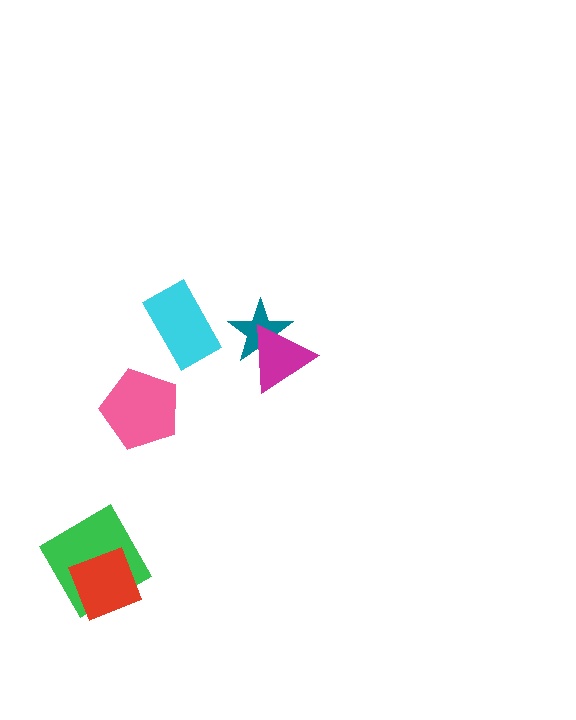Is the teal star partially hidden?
Yes, it is partially covered by another shape.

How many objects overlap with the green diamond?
1 object overlaps with the green diamond.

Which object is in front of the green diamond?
The red square is in front of the green diamond.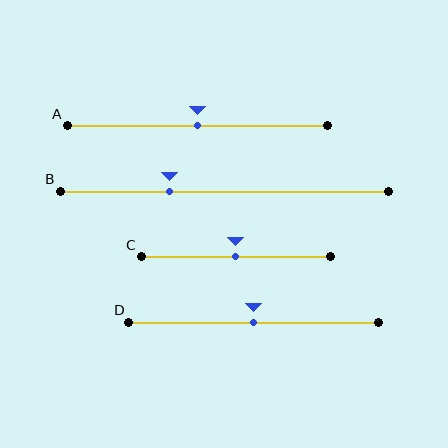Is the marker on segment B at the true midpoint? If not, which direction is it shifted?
No, the marker on segment B is shifted to the left by about 17% of the segment length.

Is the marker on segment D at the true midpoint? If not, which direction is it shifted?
Yes, the marker on segment D is at the true midpoint.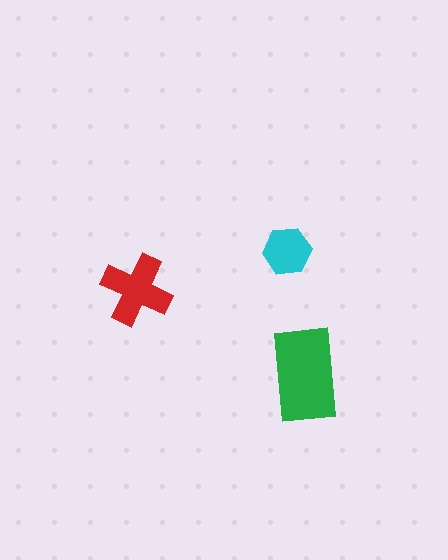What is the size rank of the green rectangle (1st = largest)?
1st.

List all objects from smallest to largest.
The cyan hexagon, the red cross, the green rectangle.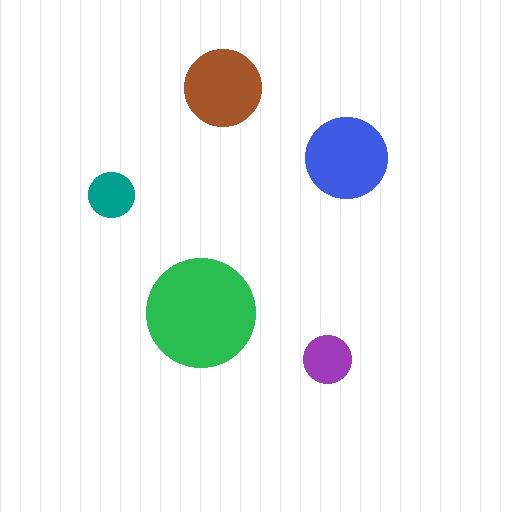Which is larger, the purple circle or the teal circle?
The purple one.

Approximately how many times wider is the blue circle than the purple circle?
About 1.5 times wider.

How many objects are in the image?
There are 5 objects in the image.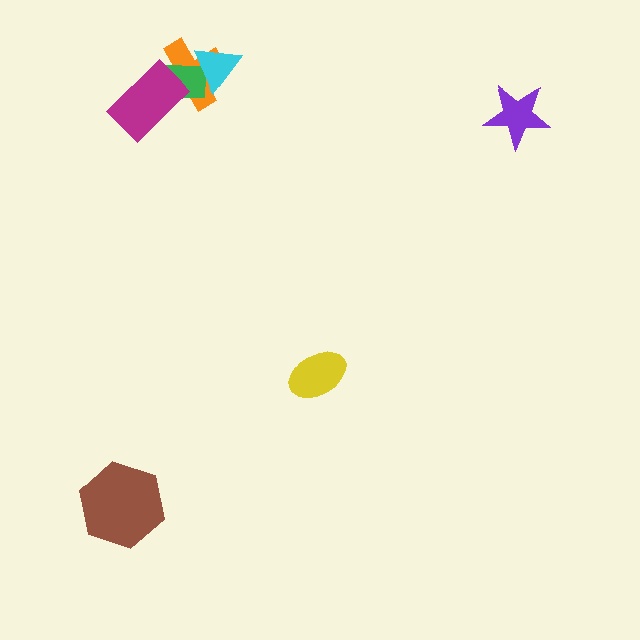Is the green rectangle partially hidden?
Yes, it is partially covered by another shape.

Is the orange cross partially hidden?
Yes, it is partially covered by another shape.